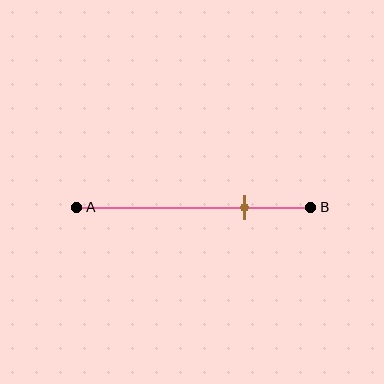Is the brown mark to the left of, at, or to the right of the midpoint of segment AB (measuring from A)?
The brown mark is to the right of the midpoint of segment AB.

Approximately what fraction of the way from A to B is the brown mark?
The brown mark is approximately 70% of the way from A to B.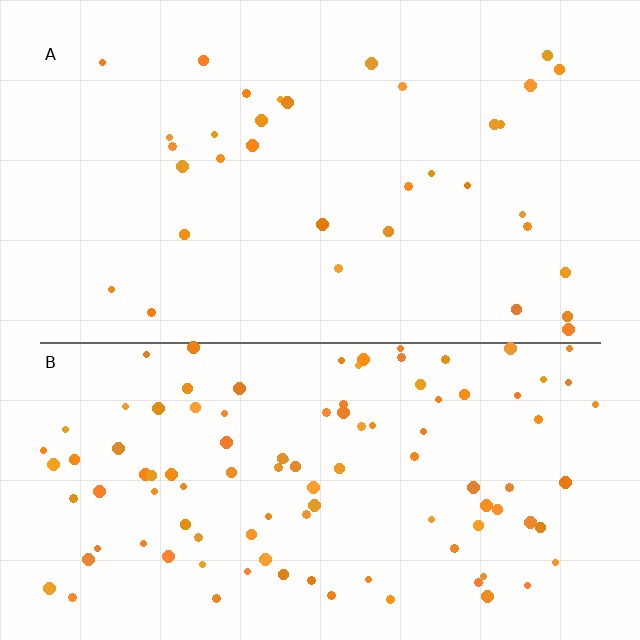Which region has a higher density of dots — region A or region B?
B (the bottom).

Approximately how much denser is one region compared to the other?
Approximately 3.0× — region B over region A.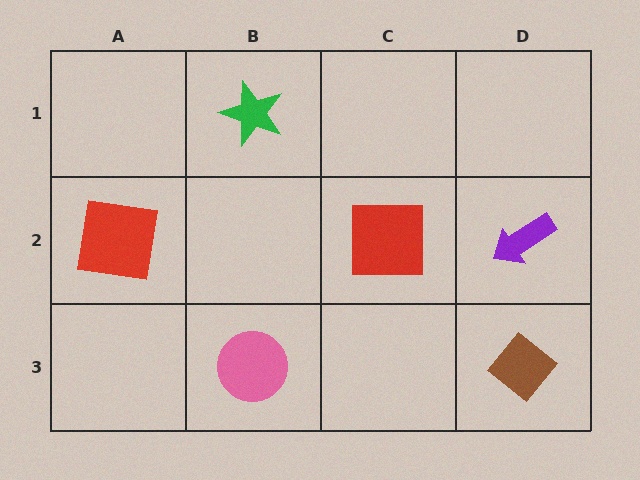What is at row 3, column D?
A brown diamond.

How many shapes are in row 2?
3 shapes.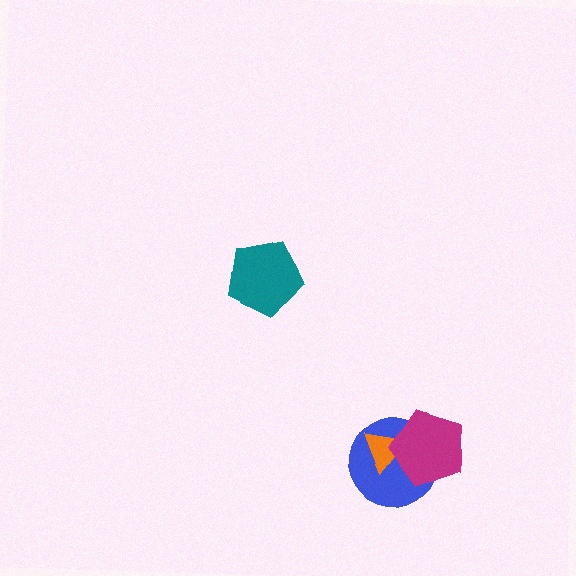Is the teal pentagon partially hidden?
No, no other shape covers it.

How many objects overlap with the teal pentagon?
0 objects overlap with the teal pentagon.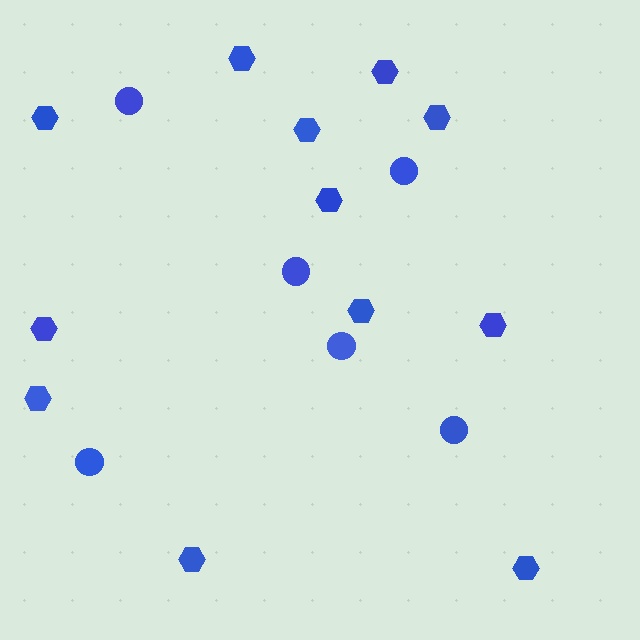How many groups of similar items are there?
There are 2 groups: one group of circles (6) and one group of hexagons (12).